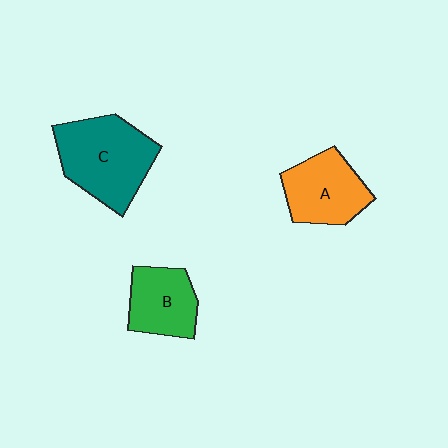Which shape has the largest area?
Shape C (teal).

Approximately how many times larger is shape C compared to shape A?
Approximately 1.4 times.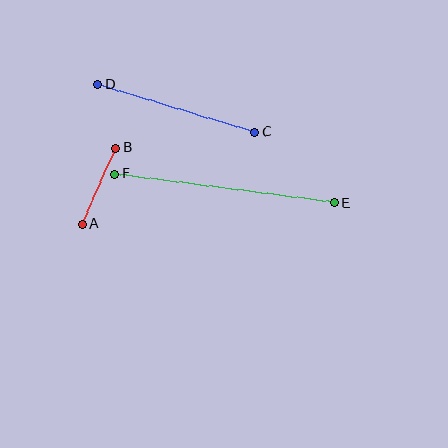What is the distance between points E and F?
The distance is approximately 222 pixels.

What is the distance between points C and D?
The distance is approximately 164 pixels.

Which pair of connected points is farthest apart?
Points E and F are farthest apart.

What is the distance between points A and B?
The distance is approximately 83 pixels.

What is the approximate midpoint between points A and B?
The midpoint is at approximately (99, 186) pixels.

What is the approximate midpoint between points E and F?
The midpoint is at approximately (225, 189) pixels.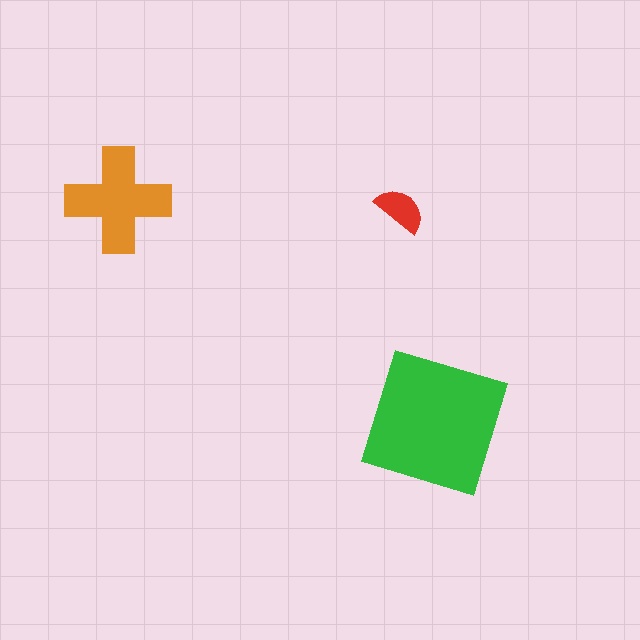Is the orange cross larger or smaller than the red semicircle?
Larger.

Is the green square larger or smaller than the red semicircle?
Larger.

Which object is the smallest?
The red semicircle.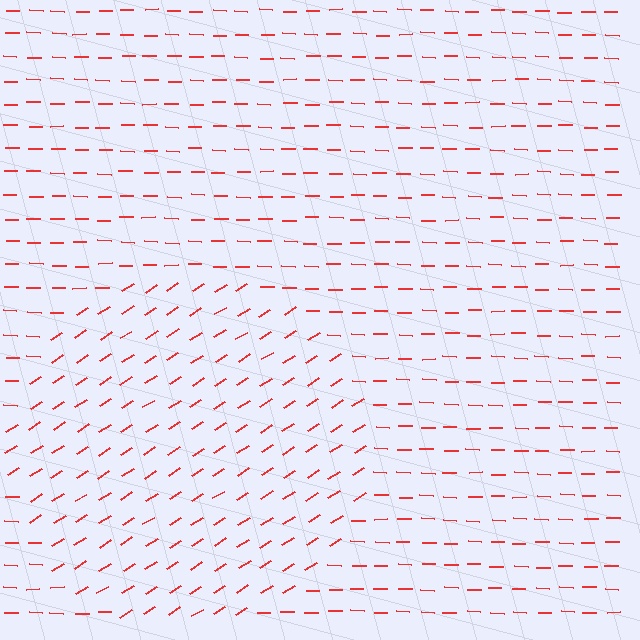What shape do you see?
I see a circle.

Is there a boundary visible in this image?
Yes, there is a texture boundary formed by a change in line orientation.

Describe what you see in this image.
The image is filled with small red line segments. A circle region in the image has lines oriented differently from the surrounding lines, creating a visible texture boundary.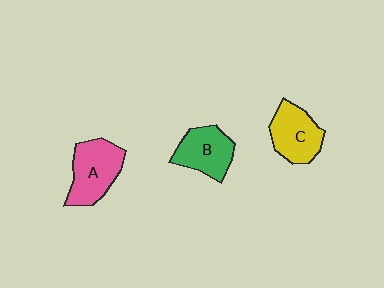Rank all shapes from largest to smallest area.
From largest to smallest: A (pink), C (yellow), B (green).